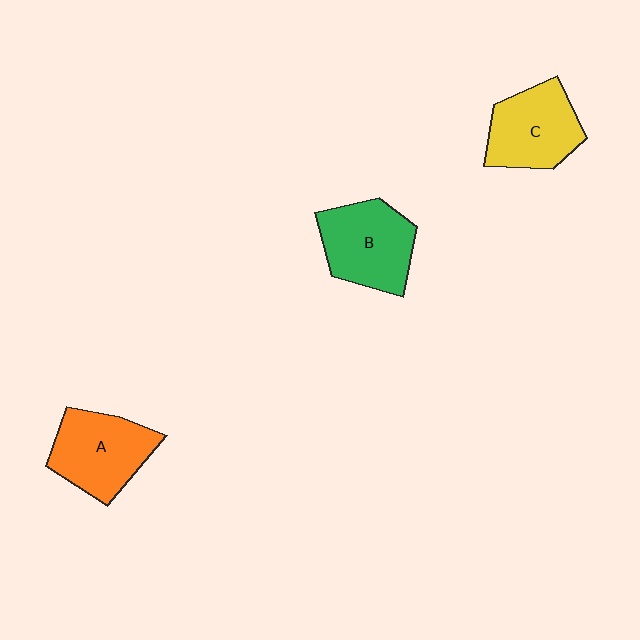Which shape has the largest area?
Shape B (green).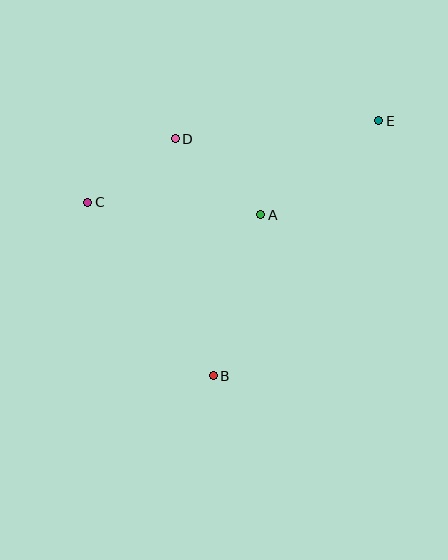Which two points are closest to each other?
Points C and D are closest to each other.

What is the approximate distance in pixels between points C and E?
The distance between C and E is approximately 302 pixels.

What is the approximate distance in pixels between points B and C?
The distance between B and C is approximately 214 pixels.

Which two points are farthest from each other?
Points B and E are farthest from each other.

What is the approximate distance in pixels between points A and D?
The distance between A and D is approximately 114 pixels.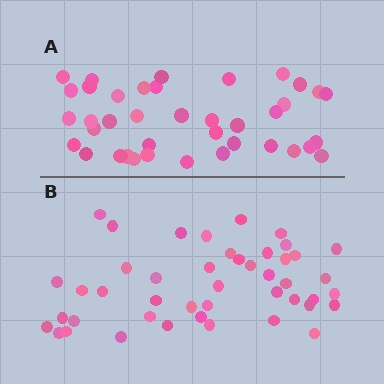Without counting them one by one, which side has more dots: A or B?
Region B (the bottom region) has more dots.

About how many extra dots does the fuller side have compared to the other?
Region B has about 6 more dots than region A.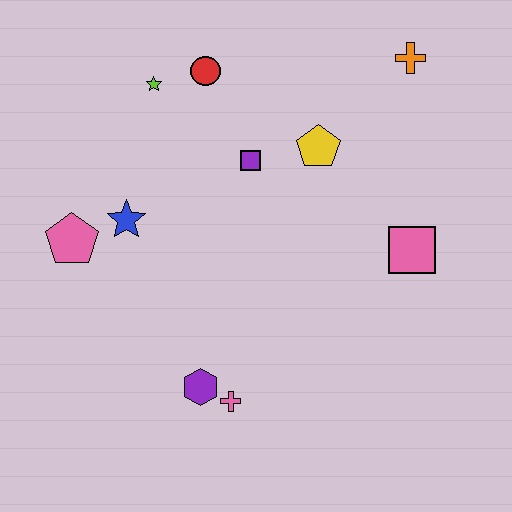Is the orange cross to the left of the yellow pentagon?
No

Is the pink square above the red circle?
No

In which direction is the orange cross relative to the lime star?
The orange cross is to the right of the lime star.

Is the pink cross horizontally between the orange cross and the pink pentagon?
Yes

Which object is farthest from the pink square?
The pink pentagon is farthest from the pink square.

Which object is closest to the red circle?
The lime star is closest to the red circle.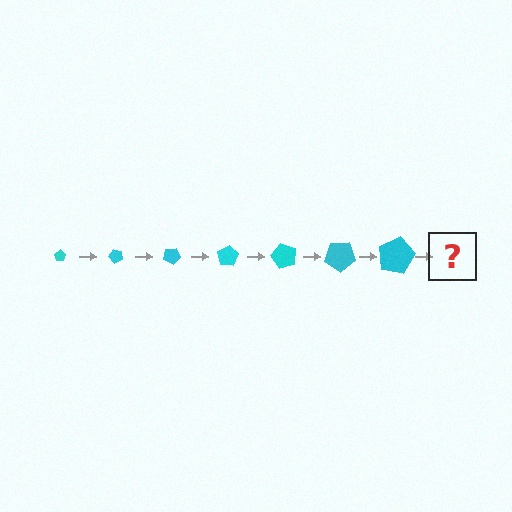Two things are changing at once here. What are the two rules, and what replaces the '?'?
The two rules are that the pentagon grows larger each step and it rotates 50 degrees each step. The '?' should be a pentagon, larger than the previous one and rotated 350 degrees from the start.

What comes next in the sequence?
The next element should be a pentagon, larger than the previous one and rotated 350 degrees from the start.